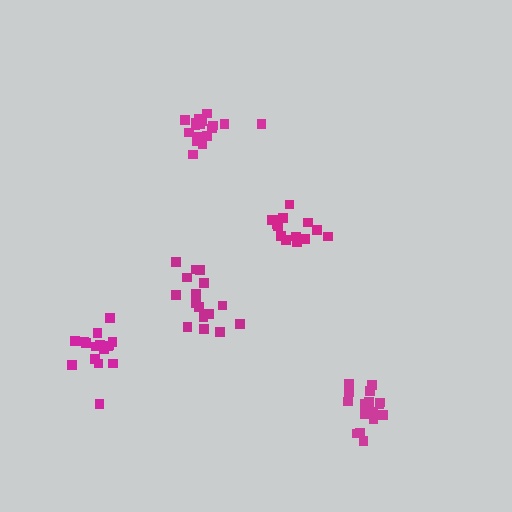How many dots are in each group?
Group 1: 17 dots, Group 2: 14 dots, Group 3: 16 dots, Group 4: 16 dots, Group 5: 18 dots (81 total).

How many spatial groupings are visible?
There are 5 spatial groupings.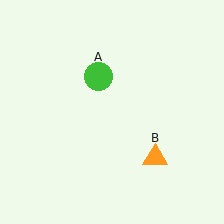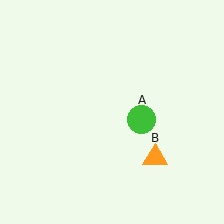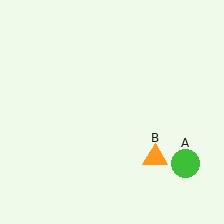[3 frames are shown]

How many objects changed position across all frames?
1 object changed position: green circle (object A).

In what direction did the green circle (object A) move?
The green circle (object A) moved down and to the right.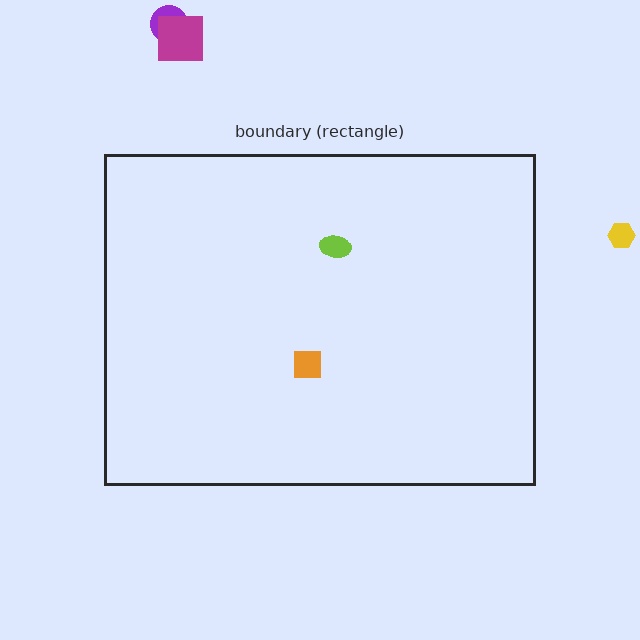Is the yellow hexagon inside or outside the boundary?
Outside.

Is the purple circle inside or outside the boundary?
Outside.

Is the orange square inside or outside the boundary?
Inside.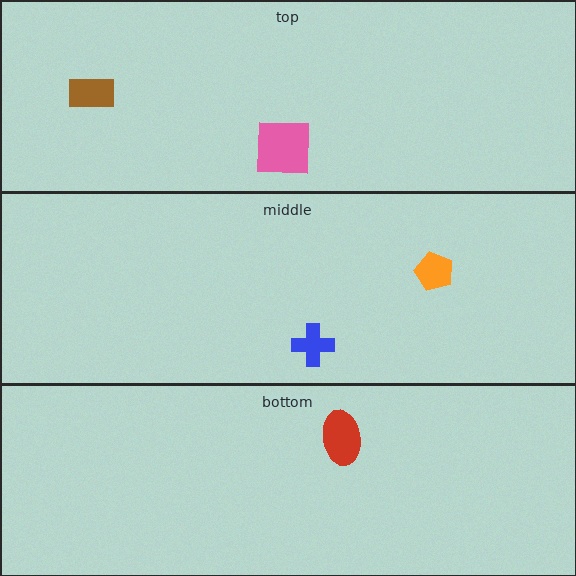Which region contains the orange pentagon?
The middle region.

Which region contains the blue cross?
The middle region.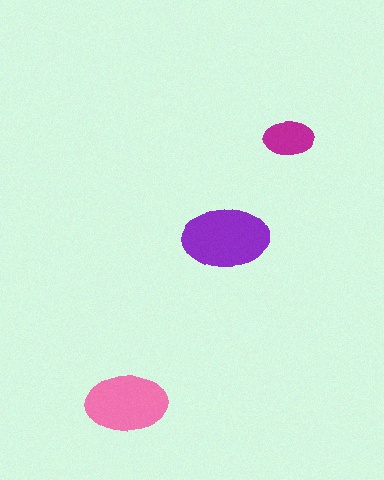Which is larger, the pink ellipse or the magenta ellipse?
The pink one.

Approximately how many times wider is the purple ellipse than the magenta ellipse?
About 1.5 times wider.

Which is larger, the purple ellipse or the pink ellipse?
The purple one.